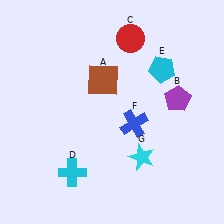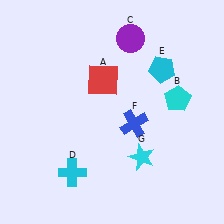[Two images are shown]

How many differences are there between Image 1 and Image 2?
There are 3 differences between the two images.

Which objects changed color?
A changed from brown to red. B changed from purple to cyan. C changed from red to purple.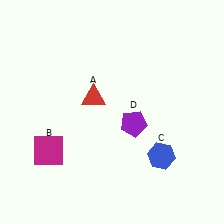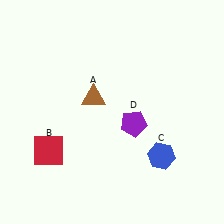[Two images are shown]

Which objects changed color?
A changed from red to brown. B changed from magenta to red.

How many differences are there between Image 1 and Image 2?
There are 2 differences between the two images.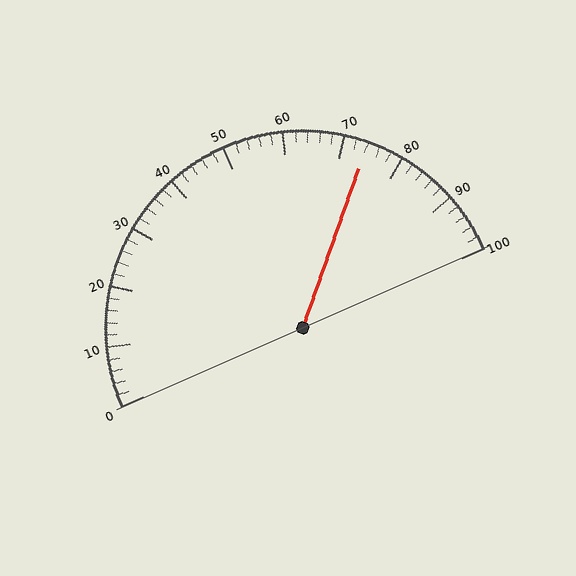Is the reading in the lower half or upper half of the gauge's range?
The reading is in the upper half of the range (0 to 100).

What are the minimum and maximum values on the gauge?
The gauge ranges from 0 to 100.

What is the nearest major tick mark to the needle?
The nearest major tick mark is 70.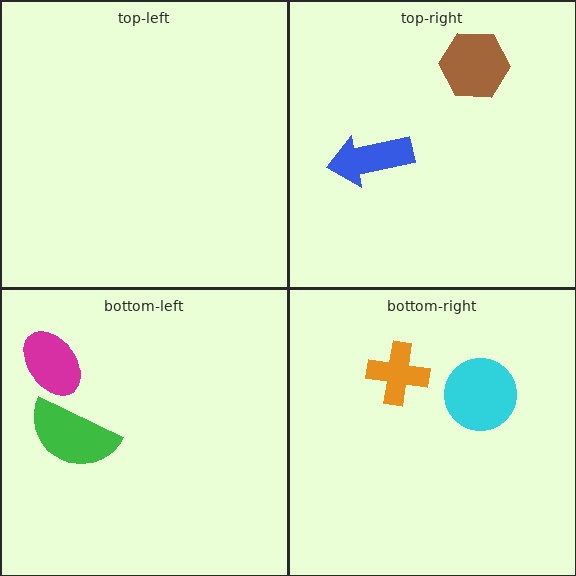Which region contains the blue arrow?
The top-right region.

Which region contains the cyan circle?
The bottom-right region.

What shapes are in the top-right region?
The brown hexagon, the blue arrow.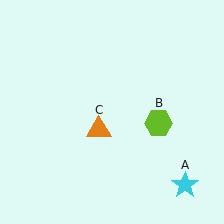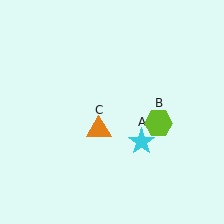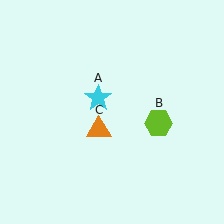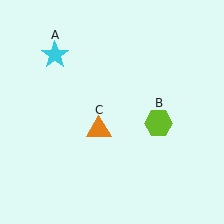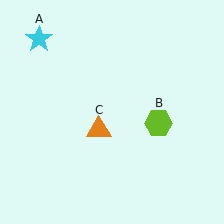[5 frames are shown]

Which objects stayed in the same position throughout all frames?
Lime hexagon (object B) and orange triangle (object C) remained stationary.